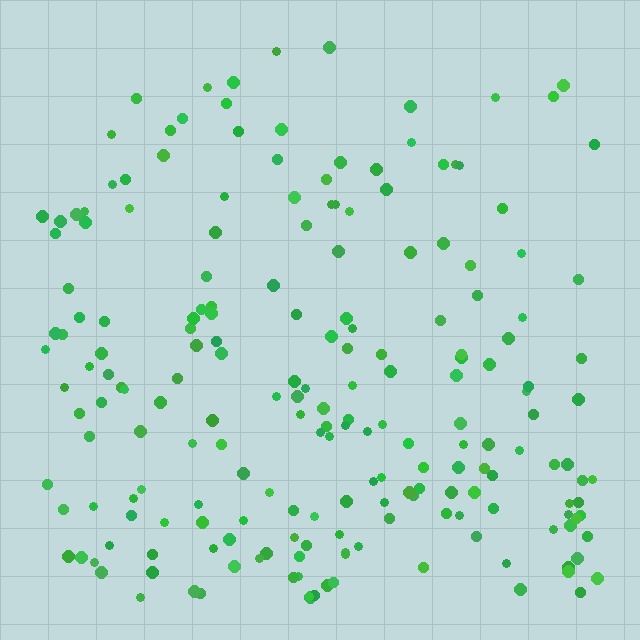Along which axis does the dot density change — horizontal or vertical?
Vertical.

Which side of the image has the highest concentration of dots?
The bottom.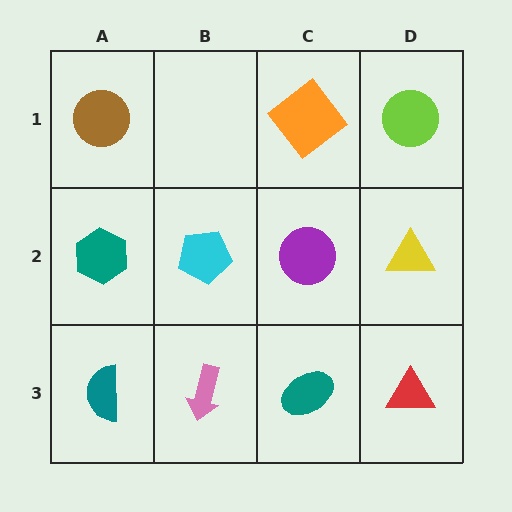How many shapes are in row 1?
3 shapes.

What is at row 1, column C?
An orange diamond.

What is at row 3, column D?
A red triangle.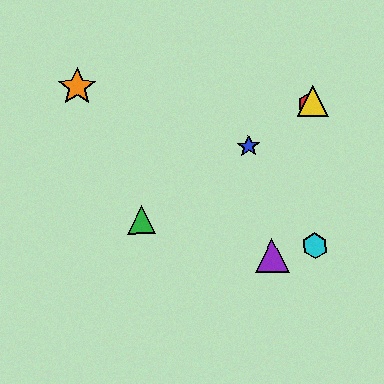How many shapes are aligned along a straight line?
4 shapes (the red hexagon, the blue star, the green triangle, the yellow triangle) are aligned along a straight line.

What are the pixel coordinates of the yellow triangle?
The yellow triangle is at (313, 101).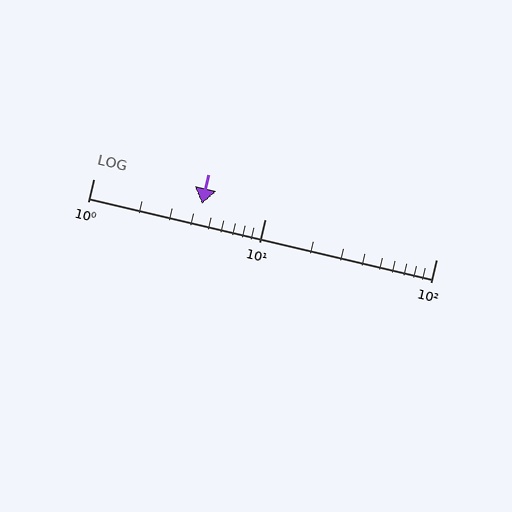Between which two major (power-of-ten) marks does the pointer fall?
The pointer is between 1 and 10.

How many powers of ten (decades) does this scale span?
The scale spans 2 decades, from 1 to 100.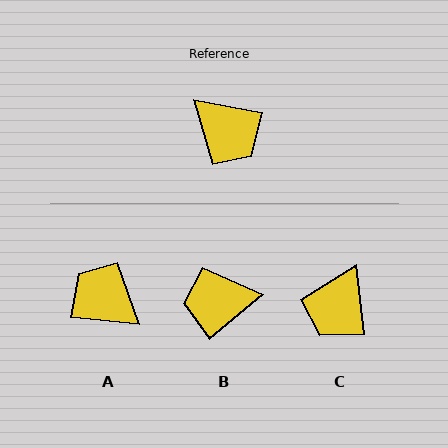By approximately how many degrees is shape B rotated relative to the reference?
Approximately 129 degrees clockwise.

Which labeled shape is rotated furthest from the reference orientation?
A, about 176 degrees away.